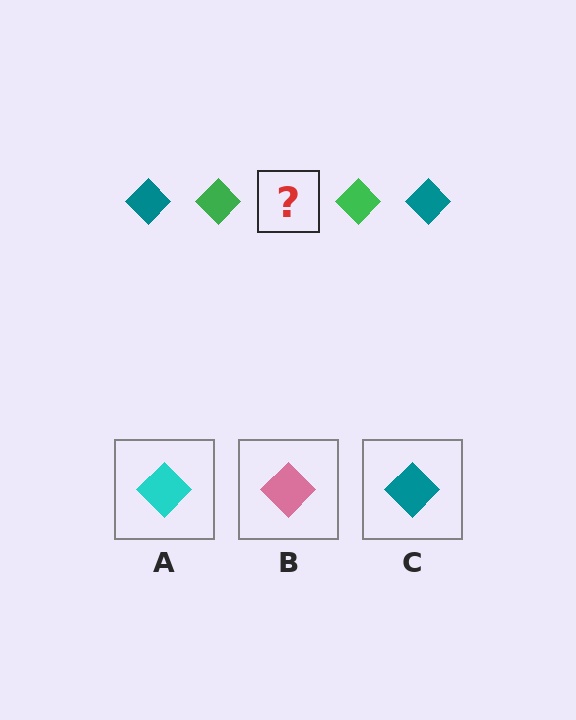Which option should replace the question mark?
Option C.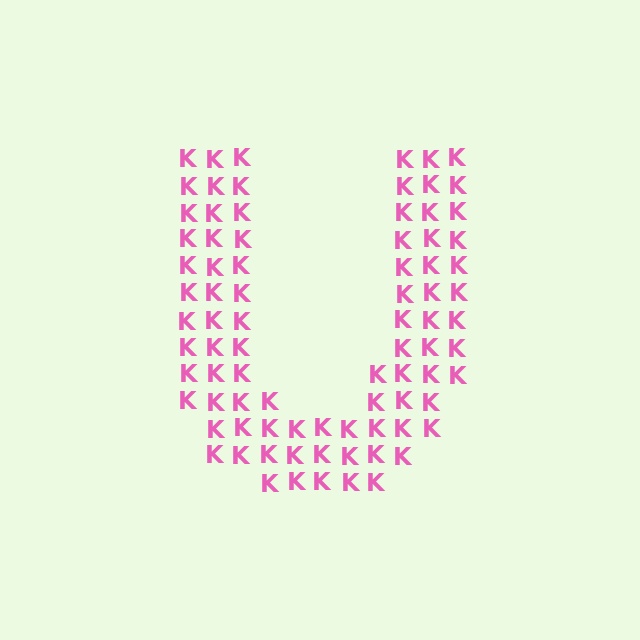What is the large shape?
The large shape is the letter U.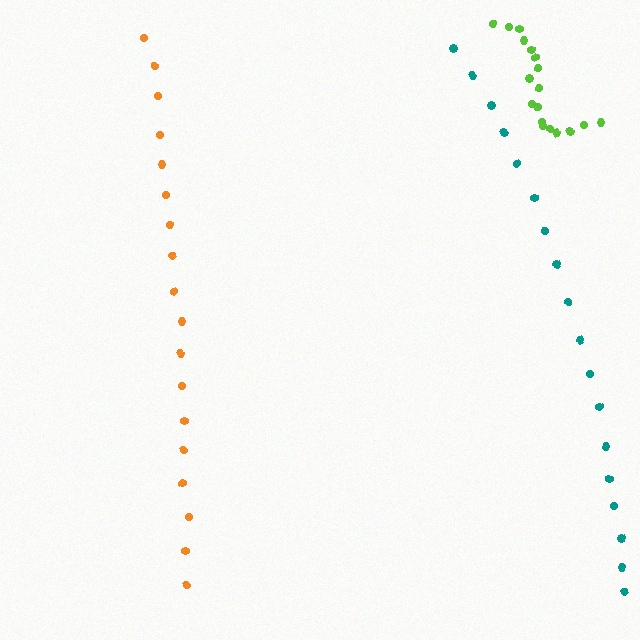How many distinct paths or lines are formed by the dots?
There are 3 distinct paths.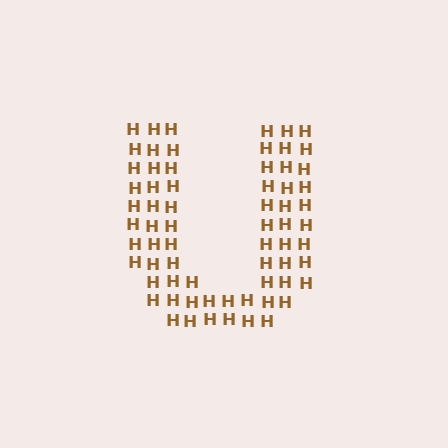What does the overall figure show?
The overall figure shows the letter U.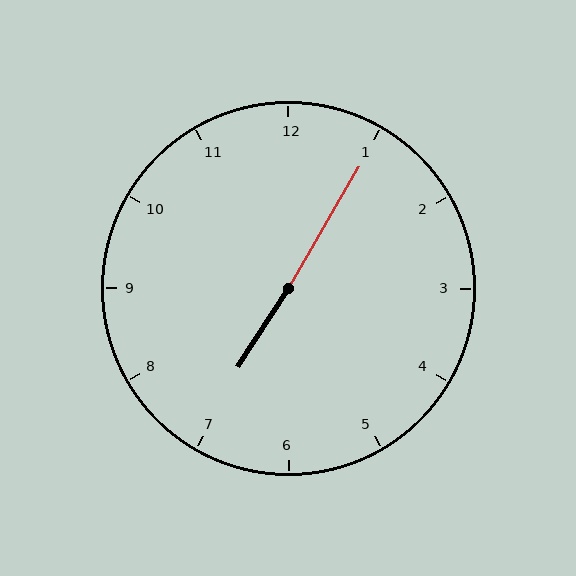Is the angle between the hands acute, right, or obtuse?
It is obtuse.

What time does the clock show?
7:05.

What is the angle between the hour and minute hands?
Approximately 178 degrees.